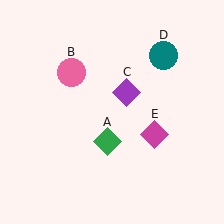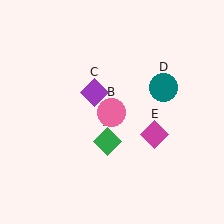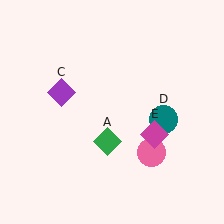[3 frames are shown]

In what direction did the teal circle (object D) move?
The teal circle (object D) moved down.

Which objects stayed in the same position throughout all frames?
Green diamond (object A) and magenta diamond (object E) remained stationary.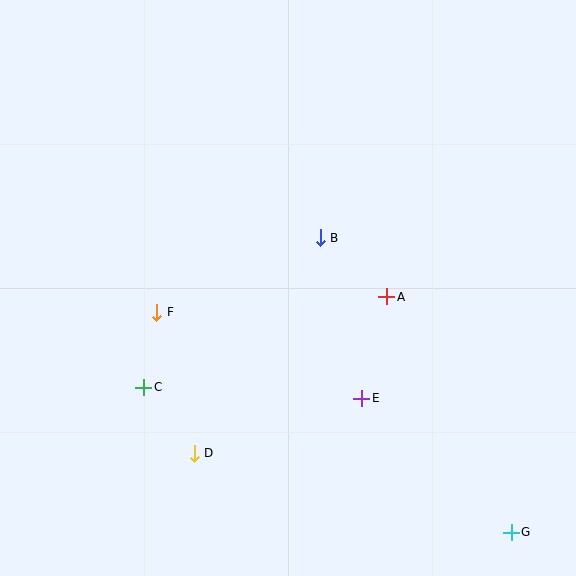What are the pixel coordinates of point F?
Point F is at (157, 312).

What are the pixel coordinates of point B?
Point B is at (320, 238).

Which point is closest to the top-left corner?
Point F is closest to the top-left corner.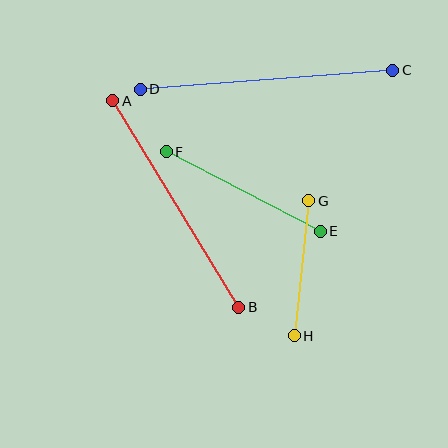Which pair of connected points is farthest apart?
Points C and D are farthest apart.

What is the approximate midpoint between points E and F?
The midpoint is at approximately (243, 192) pixels.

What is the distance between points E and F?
The distance is approximately 173 pixels.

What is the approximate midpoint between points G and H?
The midpoint is at approximately (302, 268) pixels.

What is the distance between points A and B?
The distance is approximately 242 pixels.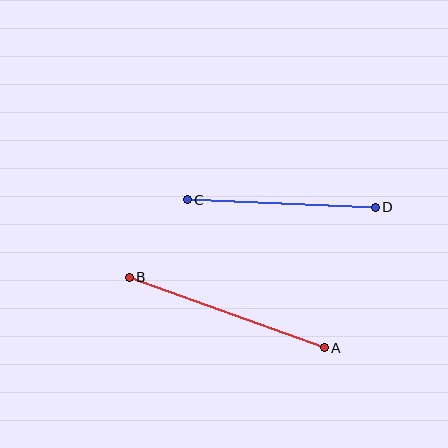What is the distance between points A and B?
The distance is approximately 207 pixels.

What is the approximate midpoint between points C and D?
The midpoint is at approximately (281, 204) pixels.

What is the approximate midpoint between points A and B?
The midpoint is at approximately (227, 313) pixels.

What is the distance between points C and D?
The distance is approximately 188 pixels.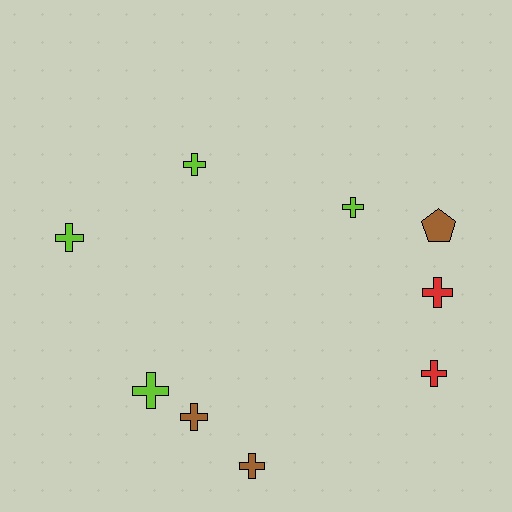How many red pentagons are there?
There are no red pentagons.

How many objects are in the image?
There are 9 objects.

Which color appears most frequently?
Lime, with 4 objects.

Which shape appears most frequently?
Cross, with 8 objects.